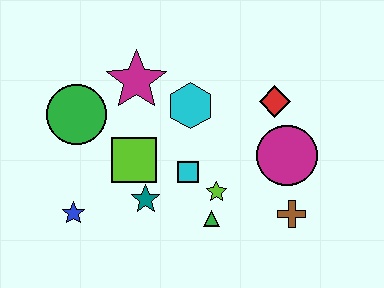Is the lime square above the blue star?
Yes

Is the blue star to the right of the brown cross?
No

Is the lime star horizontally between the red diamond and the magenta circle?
No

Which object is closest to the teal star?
The lime square is closest to the teal star.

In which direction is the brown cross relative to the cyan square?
The brown cross is to the right of the cyan square.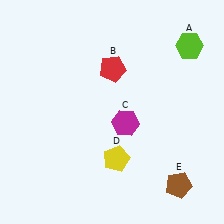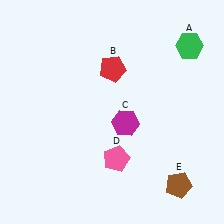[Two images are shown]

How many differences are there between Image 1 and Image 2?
There are 2 differences between the two images.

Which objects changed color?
A changed from lime to green. D changed from yellow to pink.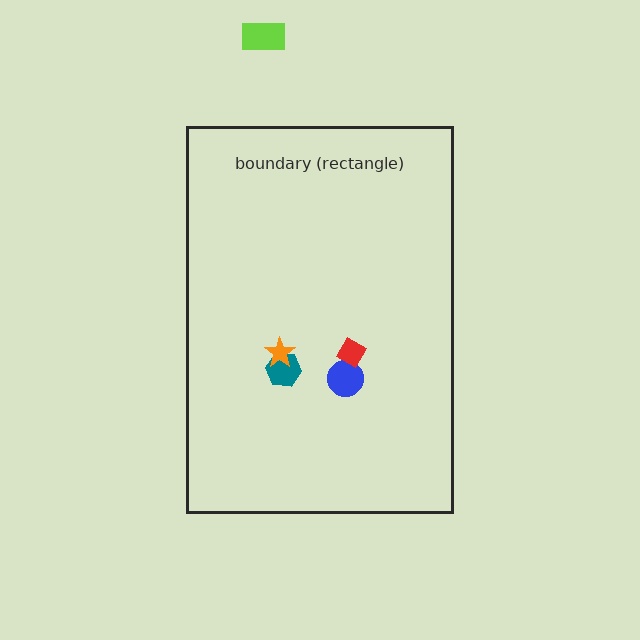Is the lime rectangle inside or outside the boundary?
Outside.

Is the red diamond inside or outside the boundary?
Inside.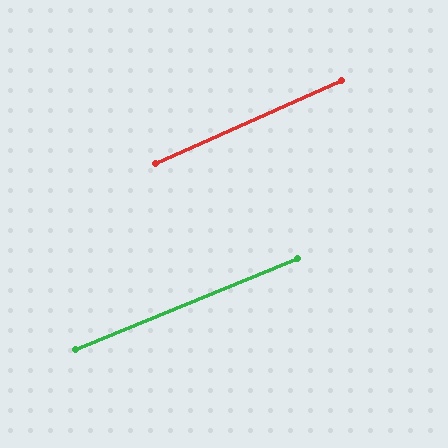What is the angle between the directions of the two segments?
Approximately 2 degrees.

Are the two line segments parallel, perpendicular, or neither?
Parallel — their directions differ by only 1.7°.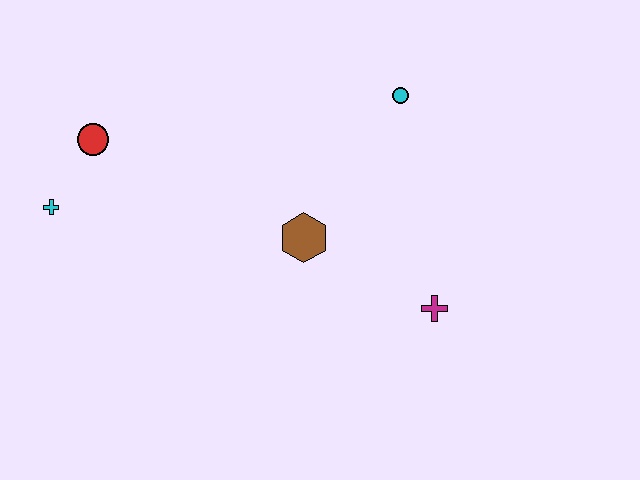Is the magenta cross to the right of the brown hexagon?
Yes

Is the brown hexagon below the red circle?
Yes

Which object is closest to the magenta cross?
The brown hexagon is closest to the magenta cross.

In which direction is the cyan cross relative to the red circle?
The cyan cross is below the red circle.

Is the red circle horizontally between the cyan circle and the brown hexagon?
No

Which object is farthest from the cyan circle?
The cyan cross is farthest from the cyan circle.